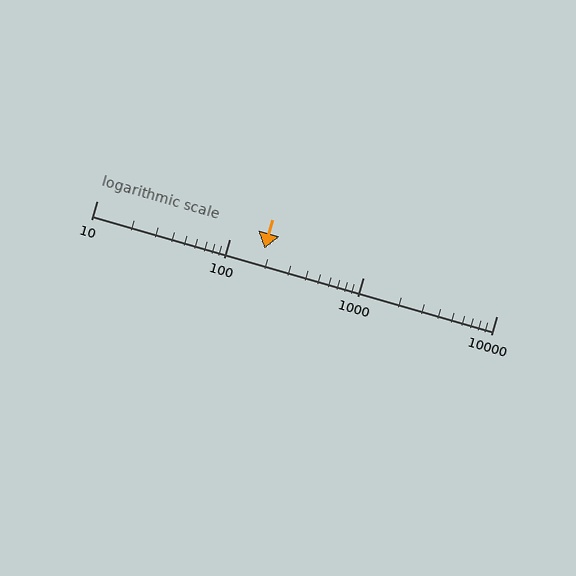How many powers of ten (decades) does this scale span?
The scale spans 3 decades, from 10 to 10000.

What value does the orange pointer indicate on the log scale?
The pointer indicates approximately 180.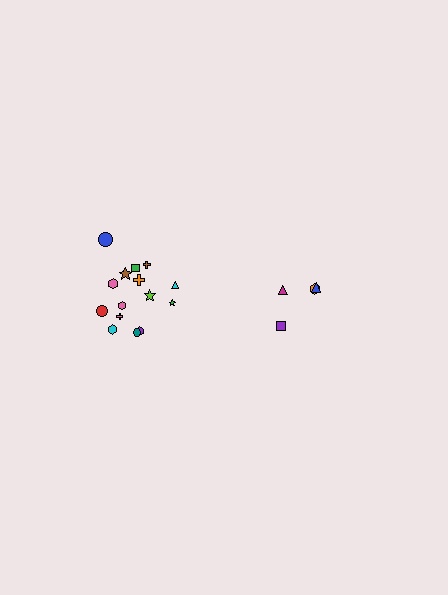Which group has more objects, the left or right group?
The left group.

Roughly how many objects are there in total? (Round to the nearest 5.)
Roughly 20 objects in total.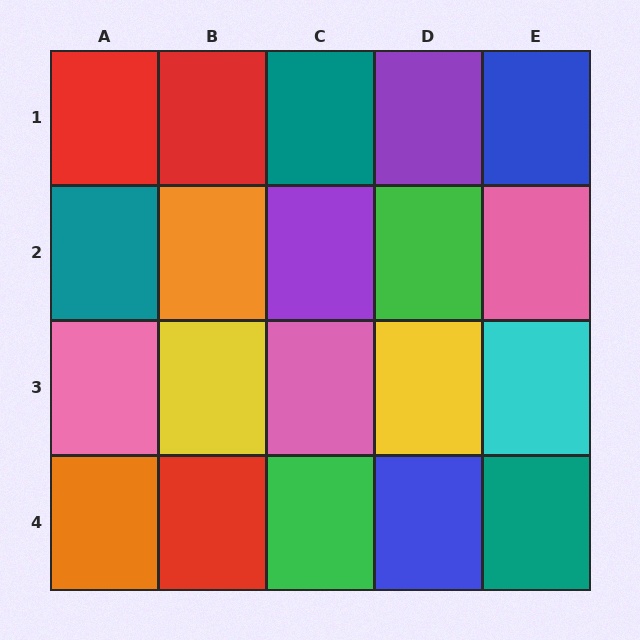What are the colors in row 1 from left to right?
Red, red, teal, purple, blue.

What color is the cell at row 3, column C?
Pink.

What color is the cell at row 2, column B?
Orange.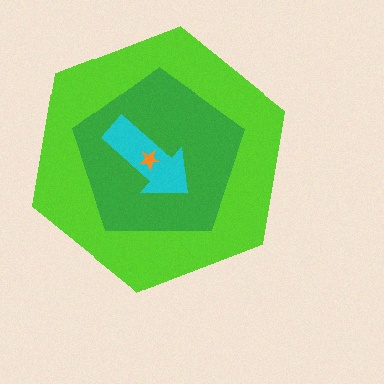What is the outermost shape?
The lime hexagon.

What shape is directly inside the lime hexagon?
The green pentagon.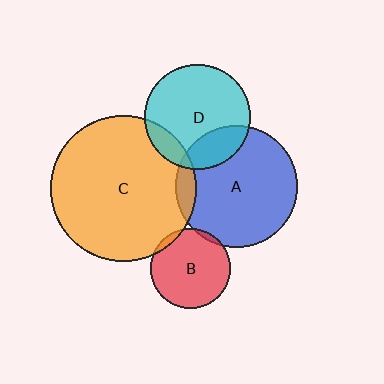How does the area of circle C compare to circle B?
Approximately 3.3 times.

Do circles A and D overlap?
Yes.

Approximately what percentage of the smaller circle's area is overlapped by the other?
Approximately 20%.